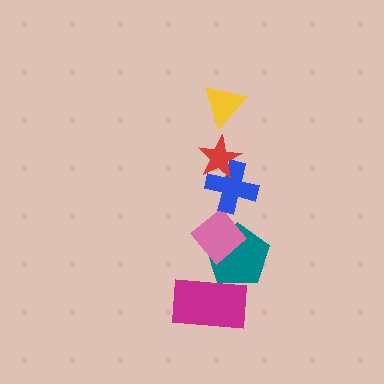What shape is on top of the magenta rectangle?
The teal pentagon is on top of the magenta rectangle.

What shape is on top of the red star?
The yellow triangle is on top of the red star.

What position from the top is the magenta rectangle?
The magenta rectangle is 6th from the top.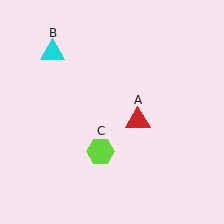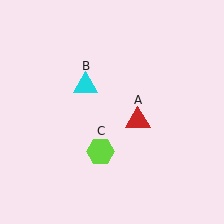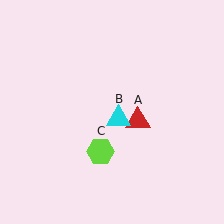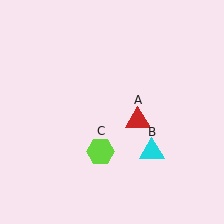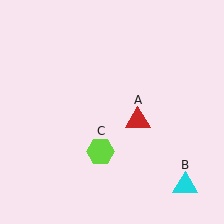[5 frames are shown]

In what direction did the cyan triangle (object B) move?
The cyan triangle (object B) moved down and to the right.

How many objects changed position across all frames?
1 object changed position: cyan triangle (object B).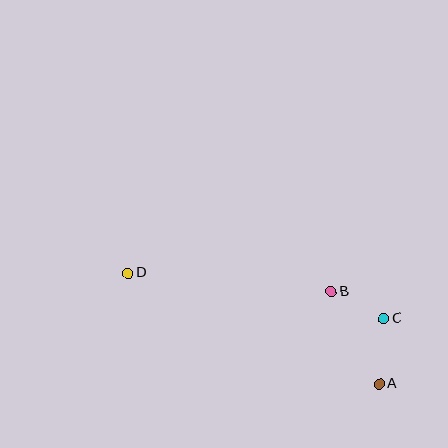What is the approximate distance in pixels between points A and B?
The distance between A and B is approximately 104 pixels.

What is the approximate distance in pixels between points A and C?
The distance between A and C is approximately 66 pixels.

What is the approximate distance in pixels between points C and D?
The distance between C and D is approximately 260 pixels.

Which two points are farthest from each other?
Points A and D are farthest from each other.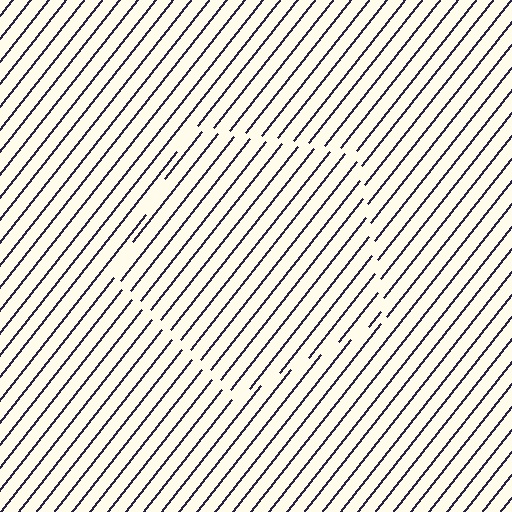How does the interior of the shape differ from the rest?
The interior of the shape contains the same grating, shifted by half a period — the contour is defined by the phase discontinuity where line-ends from the inner and outer gratings abut.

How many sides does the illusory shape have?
5 sides — the line-ends trace a pentagon.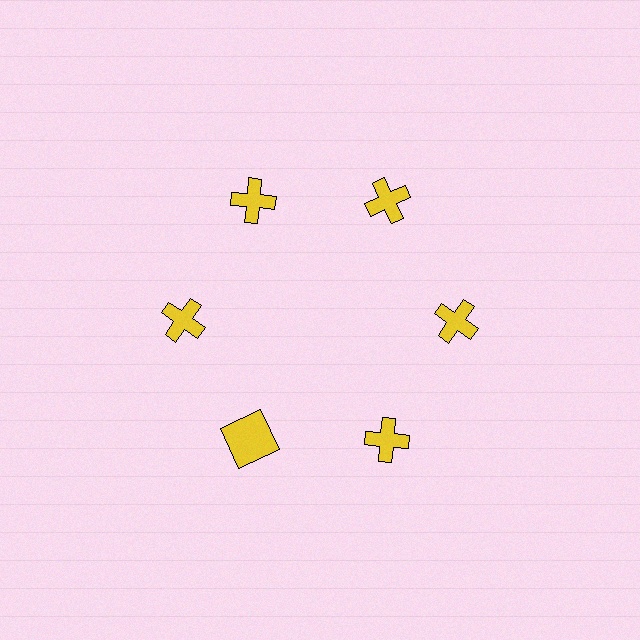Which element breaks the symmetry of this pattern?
The yellow square at roughly the 7 o'clock position breaks the symmetry. All other shapes are yellow crosses.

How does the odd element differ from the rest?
It has a different shape: square instead of cross.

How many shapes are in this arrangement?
There are 6 shapes arranged in a ring pattern.